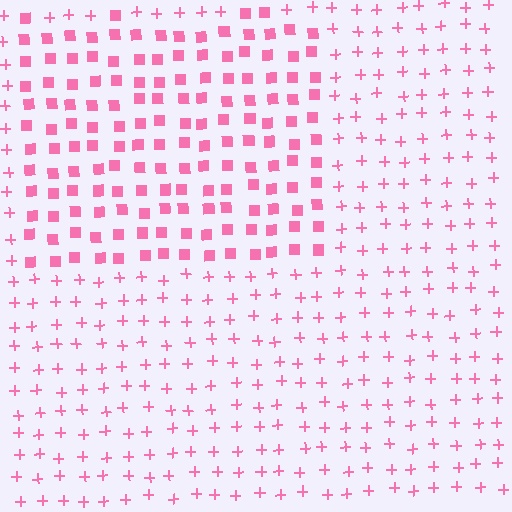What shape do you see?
I see a rectangle.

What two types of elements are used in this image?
The image uses squares inside the rectangle region and plus signs outside it.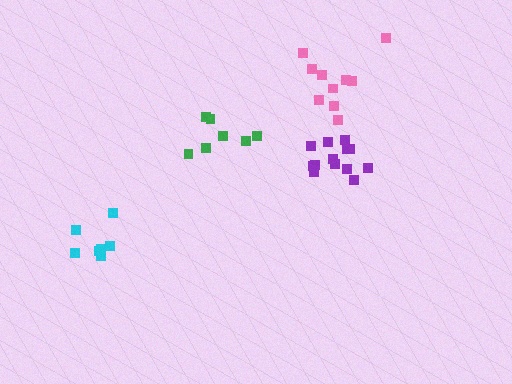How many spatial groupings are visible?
There are 4 spatial groupings.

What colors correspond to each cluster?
The clusters are colored: green, cyan, pink, purple.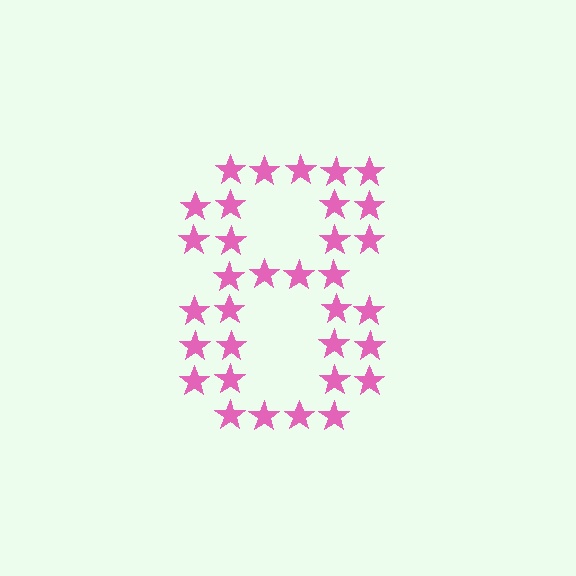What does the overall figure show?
The overall figure shows the digit 8.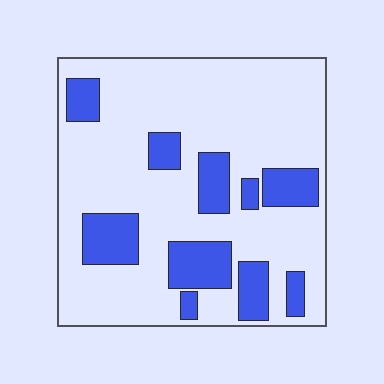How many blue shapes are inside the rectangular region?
10.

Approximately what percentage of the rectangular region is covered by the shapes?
Approximately 25%.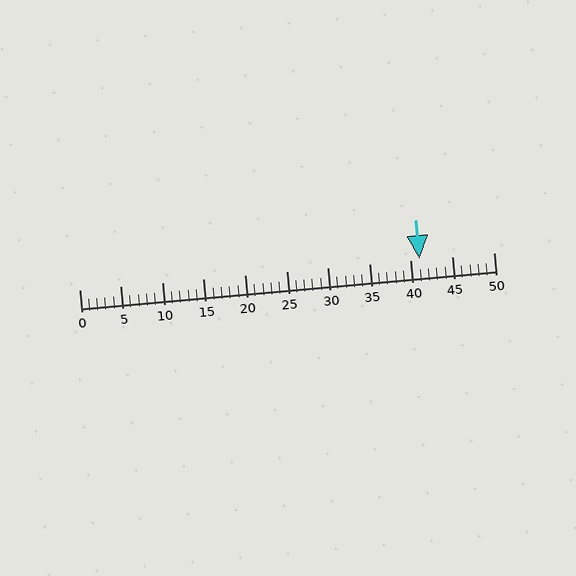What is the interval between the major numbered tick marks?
The major tick marks are spaced 5 units apart.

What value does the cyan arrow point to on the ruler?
The cyan arrow points to approximately 41.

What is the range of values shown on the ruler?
The ruler shows values from 0 to 50.